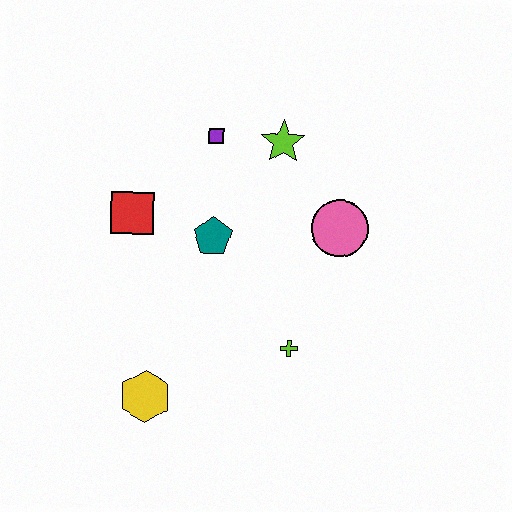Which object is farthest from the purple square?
The yellow hexagon is farthest from the purple square.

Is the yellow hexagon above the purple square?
No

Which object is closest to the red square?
The teal pentagon is closest to the red square.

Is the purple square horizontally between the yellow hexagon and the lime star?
Yes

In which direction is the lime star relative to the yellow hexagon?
The lime star is above the yellow hexagon.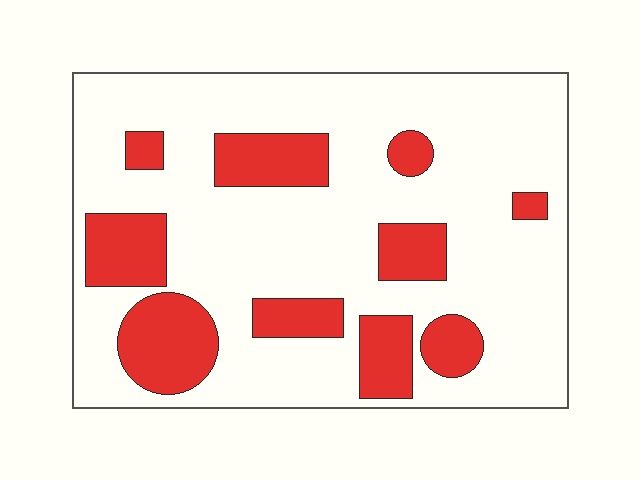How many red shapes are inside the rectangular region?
10.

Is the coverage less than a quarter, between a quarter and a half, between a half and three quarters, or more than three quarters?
Less than a quarter.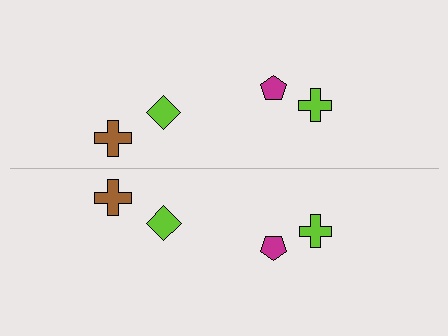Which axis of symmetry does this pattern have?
The pattern has a horizontal axis of symmetry running through the center of the image.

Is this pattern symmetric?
Yes, this pattern has bilateral (reflection) symmetry.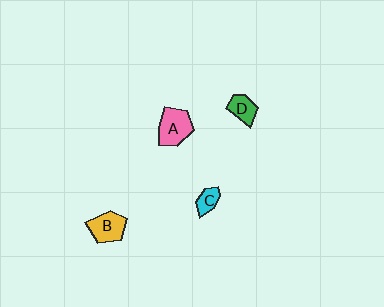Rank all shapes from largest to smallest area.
From largest to smallest: A (pink), B (yellow), D (green), C (cyan).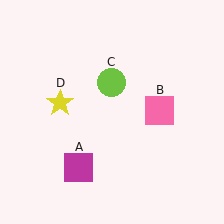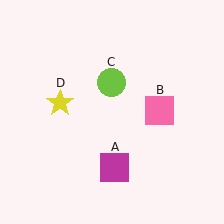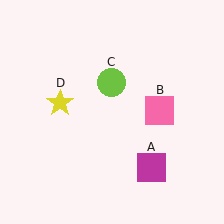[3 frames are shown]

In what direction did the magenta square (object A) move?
The magenta square (object A) moved right.